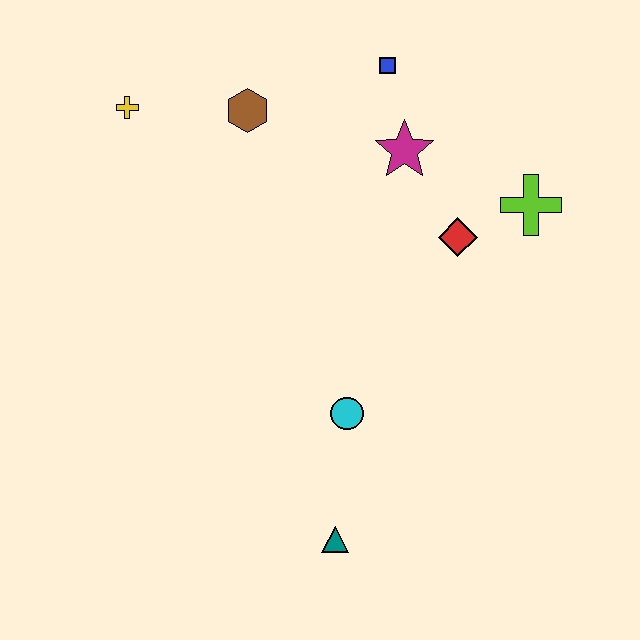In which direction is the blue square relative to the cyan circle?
The blue square is above the cyan circle.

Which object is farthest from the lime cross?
The yellow cross is farthest from the lime cross.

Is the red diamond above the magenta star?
No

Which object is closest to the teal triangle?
The cyan circle is closest to the teal triangle.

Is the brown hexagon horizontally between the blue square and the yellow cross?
Yes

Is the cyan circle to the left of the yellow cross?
No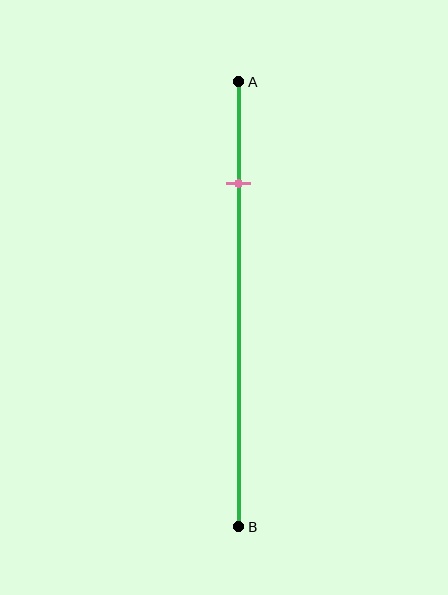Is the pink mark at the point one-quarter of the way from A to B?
Yes, the mark is approximately at the one-quarter point.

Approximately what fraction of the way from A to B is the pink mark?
The pink mark is approximately 25% of the way from A to B.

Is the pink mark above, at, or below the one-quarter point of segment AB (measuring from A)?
The pink mark is approximately at the one-quarter point of segment AB.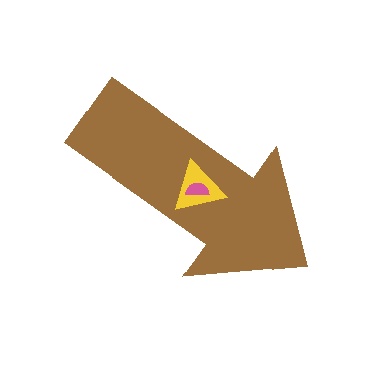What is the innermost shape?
The pink semicircle.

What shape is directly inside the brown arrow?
The yellow triangle.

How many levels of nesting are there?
3.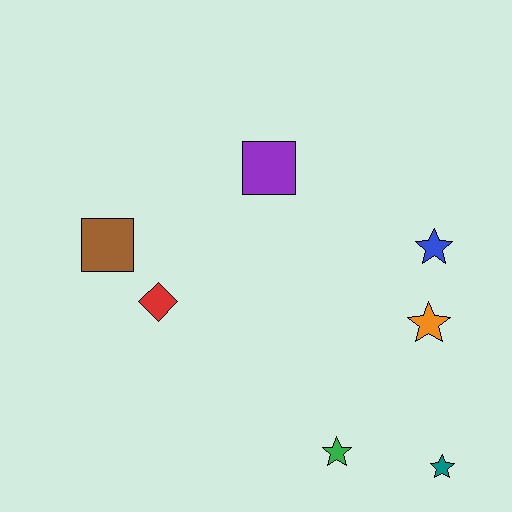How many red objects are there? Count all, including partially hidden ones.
There is 1 red object.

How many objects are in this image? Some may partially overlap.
There are 7 objects.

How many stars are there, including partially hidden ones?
There are 4 stars.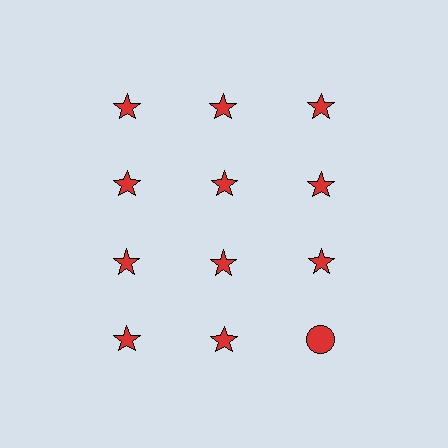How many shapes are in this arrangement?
There are 12 shapes arranged in a grid pattern.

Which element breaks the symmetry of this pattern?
The red circle in the fourth row, center column breaks the symmetry. All other shapes are red stars.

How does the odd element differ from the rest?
It has a different shape: circle instead of star.